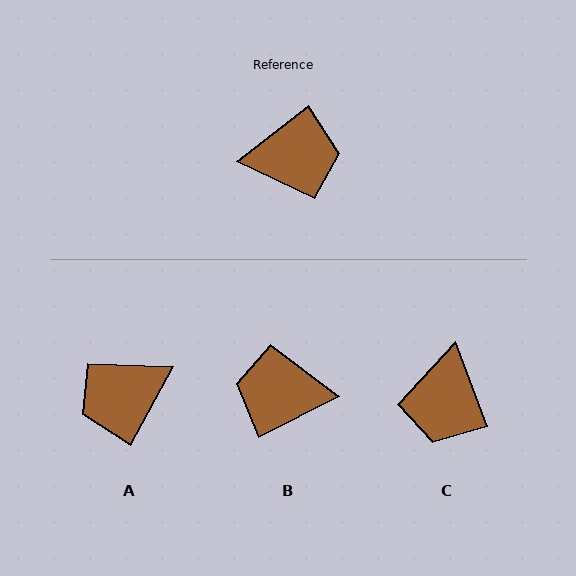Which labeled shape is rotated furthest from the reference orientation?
B, about 169 degrees away.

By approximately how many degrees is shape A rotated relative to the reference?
Approximately 156 degrees clockwise.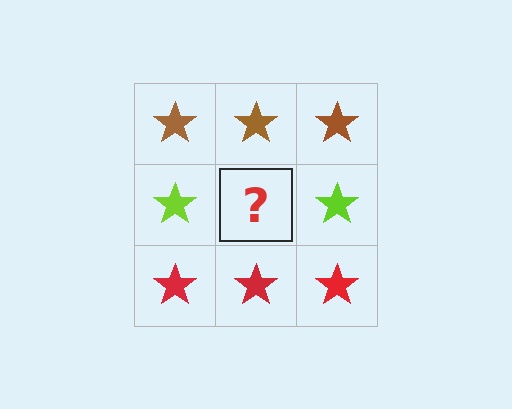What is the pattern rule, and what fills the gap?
The rule is that each row has a consistent color. The gap should be filled with a lime star.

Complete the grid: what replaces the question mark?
The question mark should be replaced with a lime star.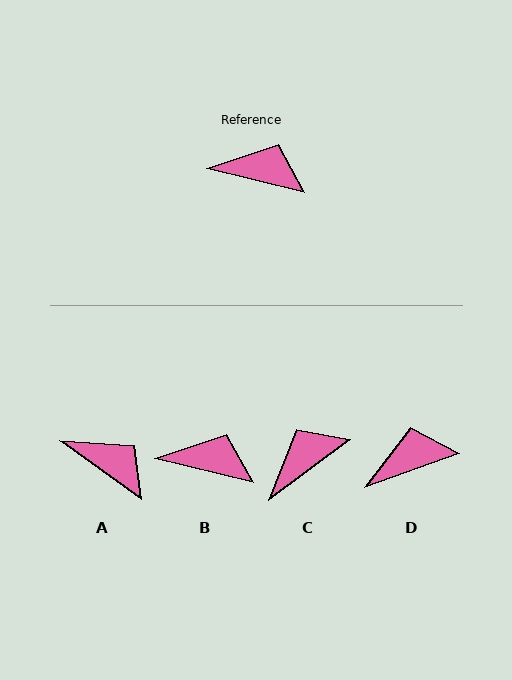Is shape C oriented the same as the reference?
No, it is off by about 51 degrees.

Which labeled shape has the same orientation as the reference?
B.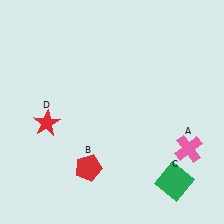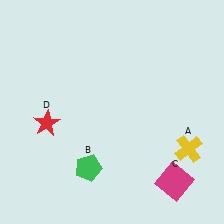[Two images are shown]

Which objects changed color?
A changed from pink to yellow. B changed from red to green. C changed from green to magenta.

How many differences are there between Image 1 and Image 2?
There are 3 differences between the two images.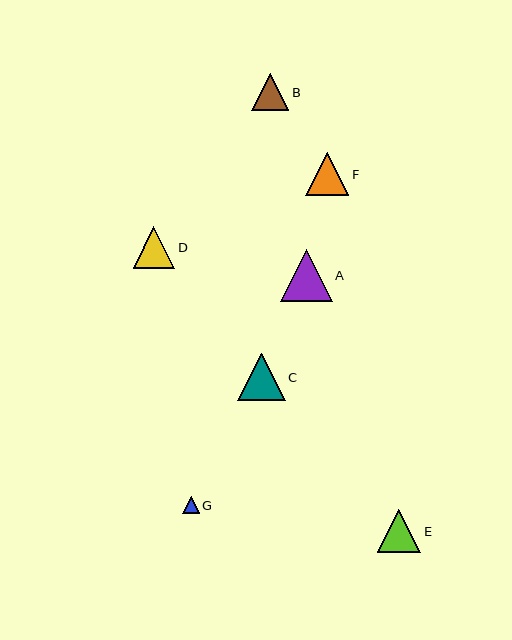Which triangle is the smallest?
Triangle G is the smallest with a size of approximately 17 pixels.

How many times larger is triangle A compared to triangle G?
Triangle A is approximately 3.1 times the size of triangle G.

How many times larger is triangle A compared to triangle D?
Triangle A is approximately 1.2 times the size of triangle D.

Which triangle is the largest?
Triangle A is the largest with a size of approximately 52 pixels.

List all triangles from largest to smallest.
From largest to smallest: A, C, E, F, D, B, G.